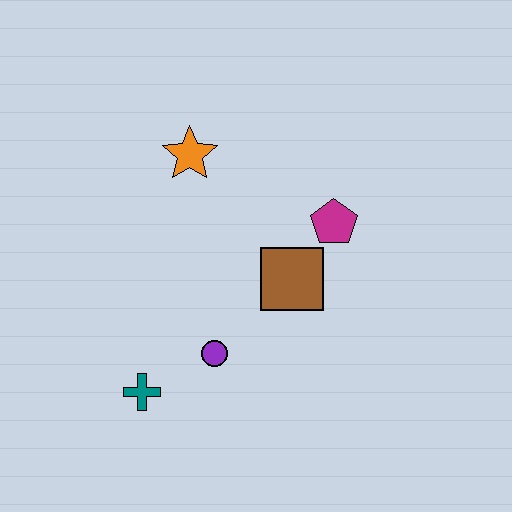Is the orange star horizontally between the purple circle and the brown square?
No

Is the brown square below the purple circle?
No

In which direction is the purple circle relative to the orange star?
The purple circle is below the orange star.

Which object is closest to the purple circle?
The teal cross is closest to the purple circle.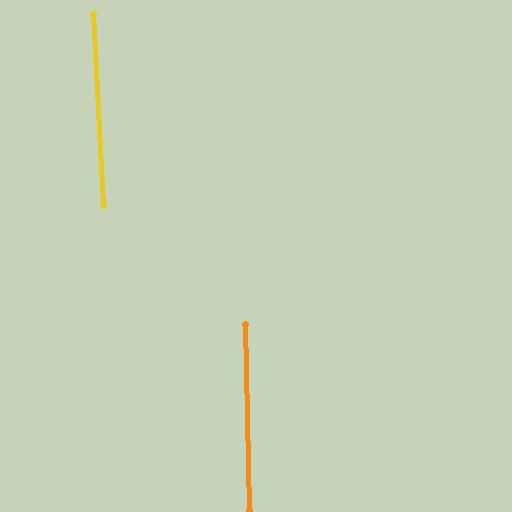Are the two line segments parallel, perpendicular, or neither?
Parallel — their directions differ by only 1.6°.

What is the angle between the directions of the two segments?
Approximately 2 degrees.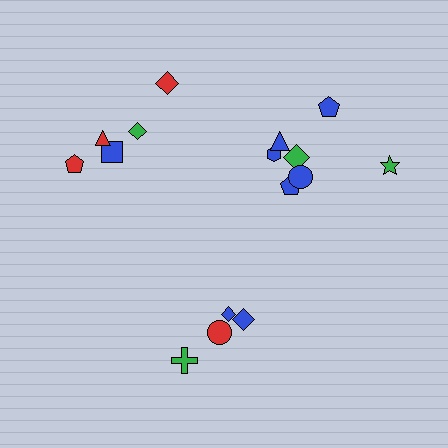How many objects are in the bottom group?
There are 4 objects.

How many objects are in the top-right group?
There are 7 objects.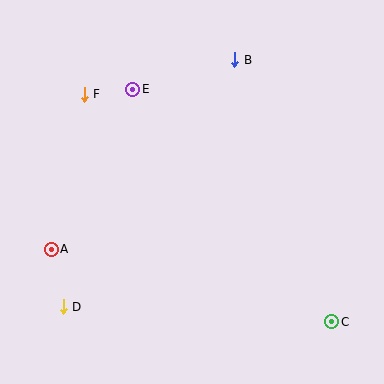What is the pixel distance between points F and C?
The distance between F and C is 337 pixels.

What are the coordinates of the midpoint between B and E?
The midpoint between B and E is at (184, 75).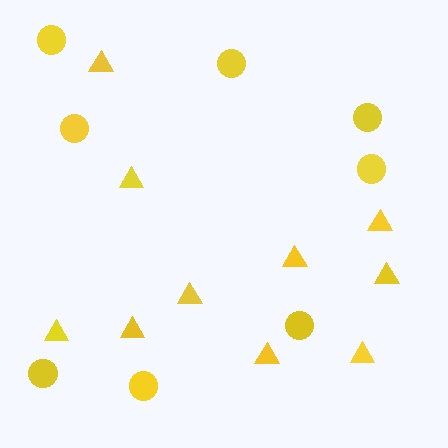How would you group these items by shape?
There are 2 groups: one group of circles (8) and one group of triangles (10).